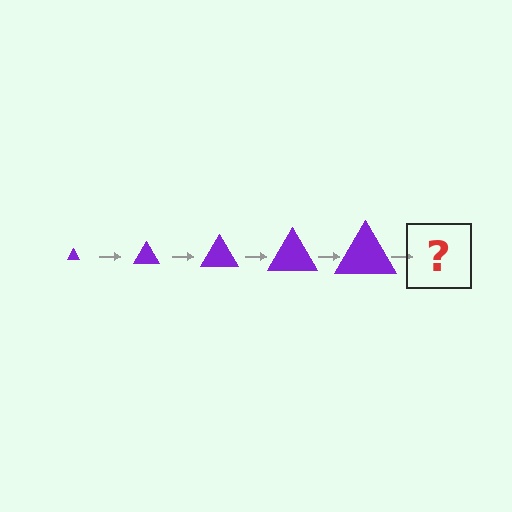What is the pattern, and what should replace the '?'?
The pattern is that the triangle gets progressively larger each step. The '?' should be a purple triangle, larger than the previous one.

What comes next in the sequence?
The next element should be a purple triangle, larger than the previous one.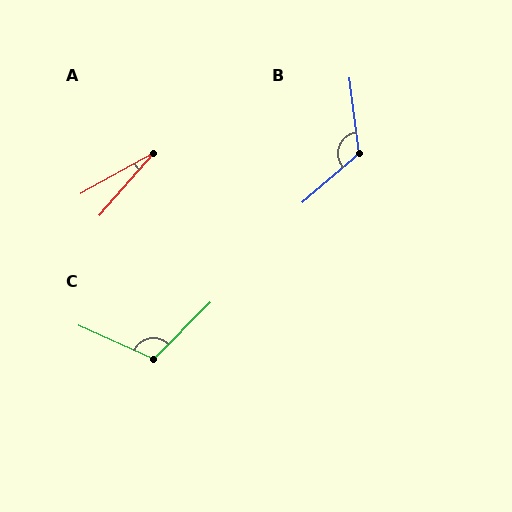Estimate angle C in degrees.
Approximately 111 degrees.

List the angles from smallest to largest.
A (19°), C (111°), B (124°).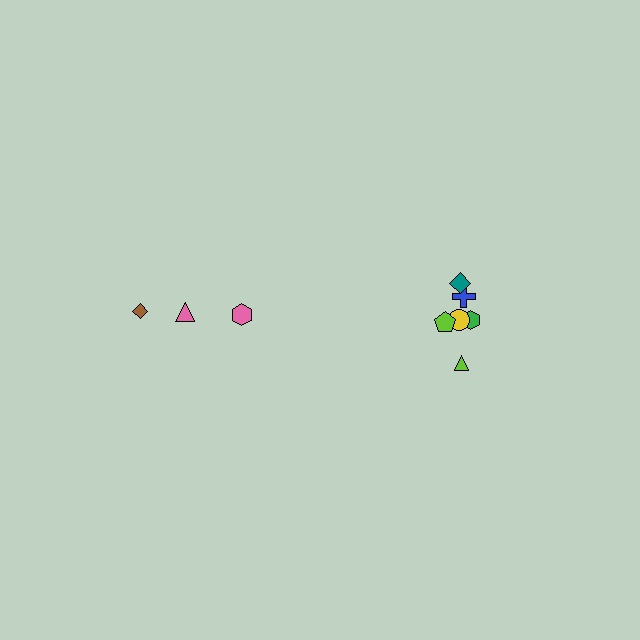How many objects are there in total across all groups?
There are 9 objects.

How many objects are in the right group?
There are 6 objects.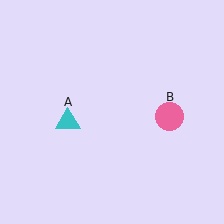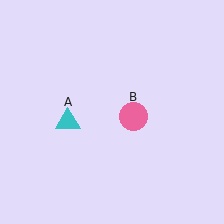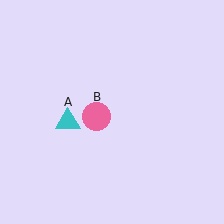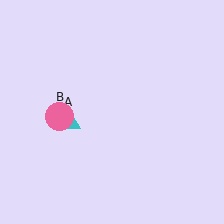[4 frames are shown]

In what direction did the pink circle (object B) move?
The pink circle (object B) moved left.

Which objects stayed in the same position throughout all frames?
Cyan triangle (object A) remained stationary.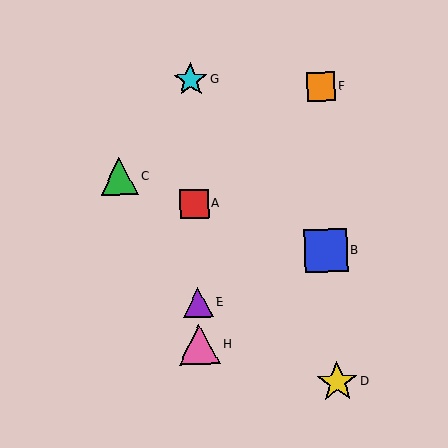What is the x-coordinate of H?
Object H is at x≈199.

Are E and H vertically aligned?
Yes, both are at x≈198.